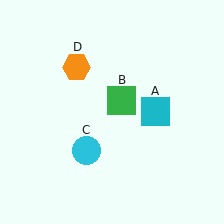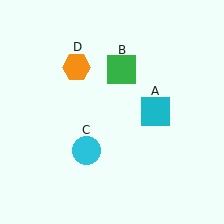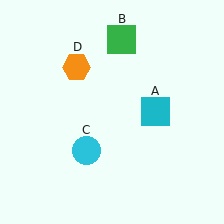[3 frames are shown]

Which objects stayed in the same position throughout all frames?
Cyan square (object A) and cyan circle (object C) and orange hexagon (object D) remained stationary.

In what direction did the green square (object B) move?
The green square (object B) moved up.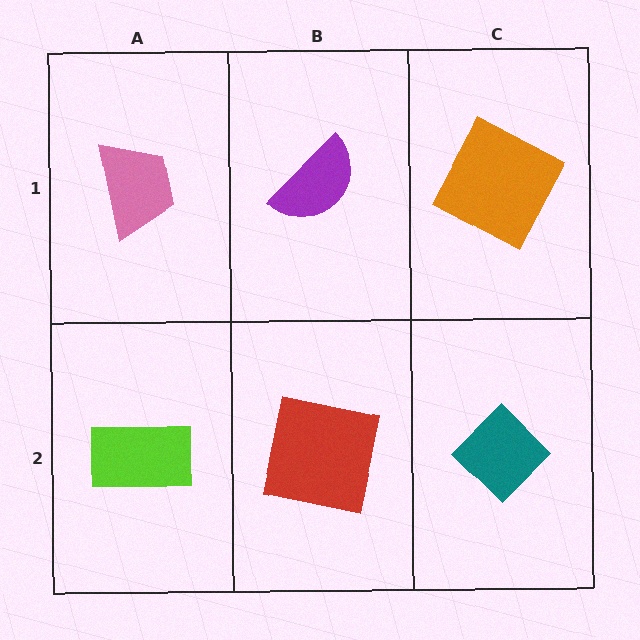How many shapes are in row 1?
3 shapes.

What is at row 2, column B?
A red square.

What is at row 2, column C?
A teal diamond.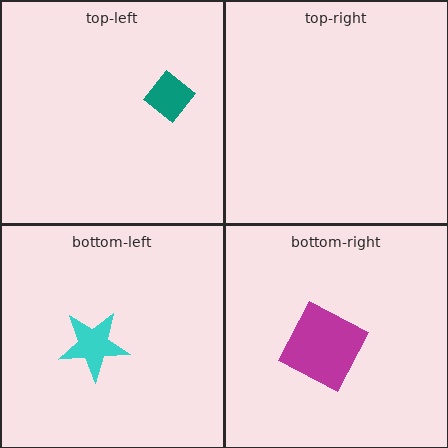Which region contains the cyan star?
The bottom-left region.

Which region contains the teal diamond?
The top-left region.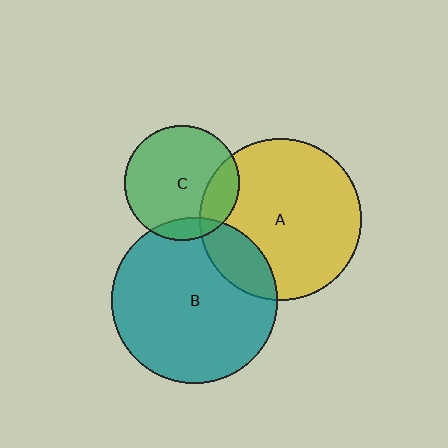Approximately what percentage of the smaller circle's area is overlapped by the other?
Approximately 10%.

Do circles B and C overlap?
Yes.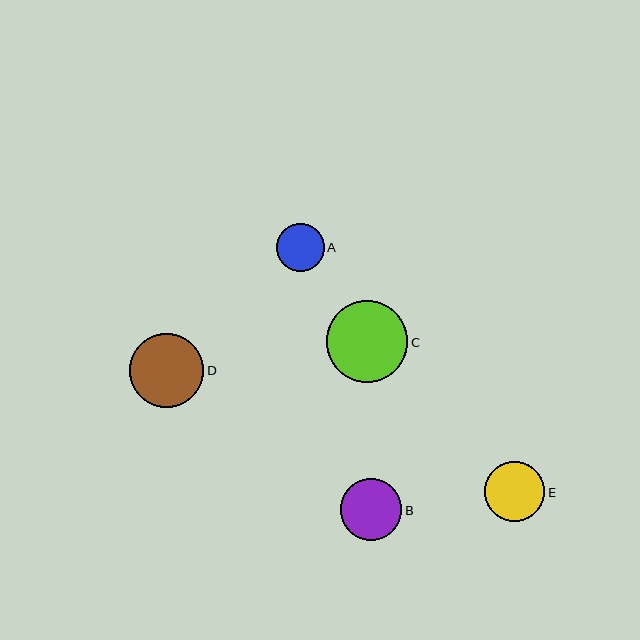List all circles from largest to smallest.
From largest to smallest: C, D, B, E, A.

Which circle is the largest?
Circle C is the largest with a size of approximately 81 pixels.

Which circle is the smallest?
Circle A is the smallest with a size of approximately 48 pixels.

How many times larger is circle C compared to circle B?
Circle C is approximately 1.3 times the size of circle B.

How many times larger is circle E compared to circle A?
Circle E is approximately 1.3 times the size of circle A.